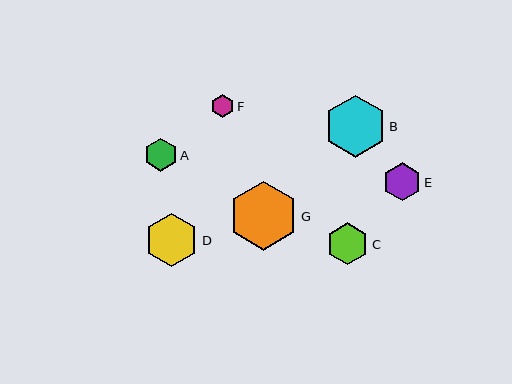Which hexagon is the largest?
Hexagon G is the largest with a size of approximately 69 pixels.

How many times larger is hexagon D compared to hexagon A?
Hexagon D is approximately 1.6 times the size of hexagon A.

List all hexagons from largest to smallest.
From largest to smallest: G, B, D, C, E, A, F.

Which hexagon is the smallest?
Hexagon F is the smallest with a size of approximately 23 pixels.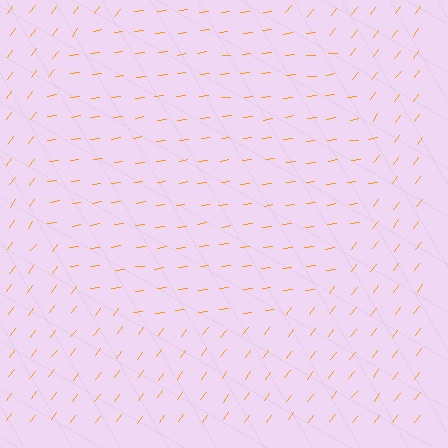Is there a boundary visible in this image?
Yes, there is a texture boundary formed by a change in line orientation.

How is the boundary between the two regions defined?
The boundary is defined purely by a change in line orientation (approximately 45 degrees difference). All lines are the same color and thickness.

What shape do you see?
I see a circle.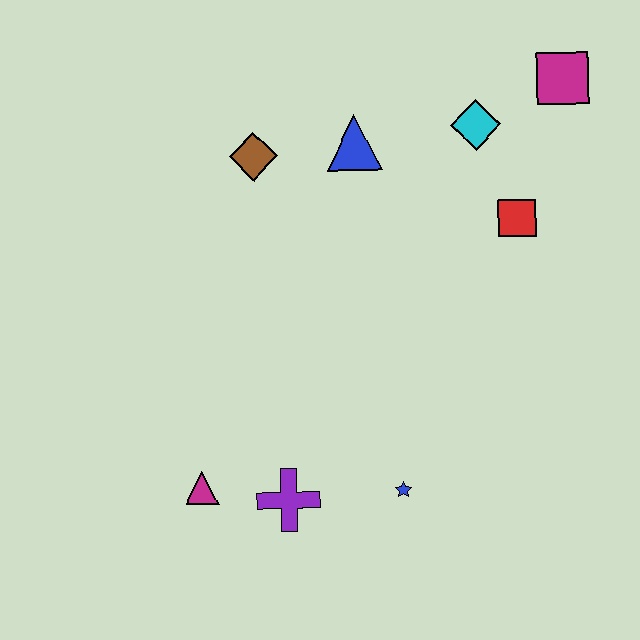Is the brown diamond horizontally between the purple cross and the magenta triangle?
Yes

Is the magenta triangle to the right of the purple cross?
No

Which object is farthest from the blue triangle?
The magenta triangle is farthest from the blue triangle.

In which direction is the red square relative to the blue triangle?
The red square is to the right of the blue triangle.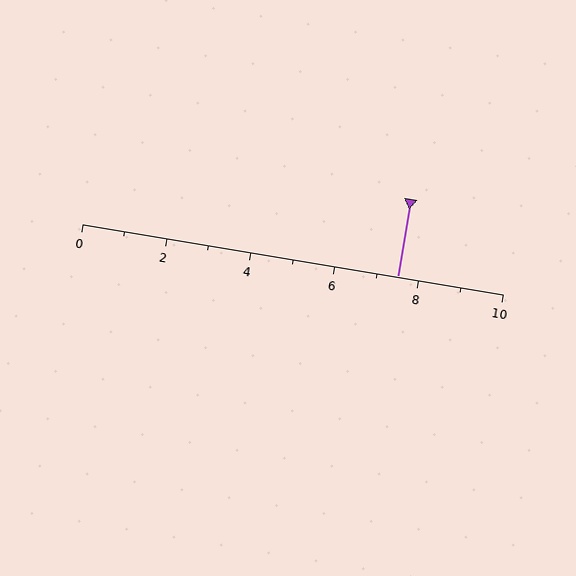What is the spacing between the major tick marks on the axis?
The major ticks are spaced 2 apart.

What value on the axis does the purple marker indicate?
The marker indicates approximately 7.5.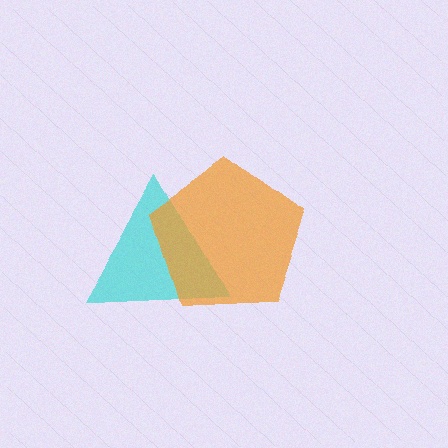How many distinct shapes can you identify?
There are 2 distinct shapes: a cyan triangle, an orange pentagon.